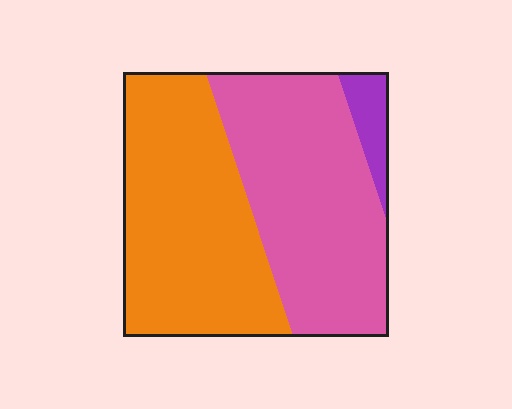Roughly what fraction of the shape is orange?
Orange takes up about one half (1/2) of the shape.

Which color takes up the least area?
Purple, at roughly 5%.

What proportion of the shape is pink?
Pink covers 47% of the shape.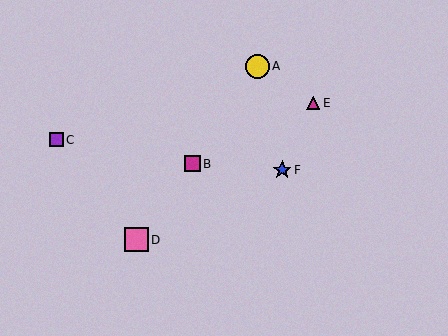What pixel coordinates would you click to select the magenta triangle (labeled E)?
Click at (313, 103) to select the magenta triangle E.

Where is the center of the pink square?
The center of the pink square is at (136, 240).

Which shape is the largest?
The yellow circle (labeled A) is the largest.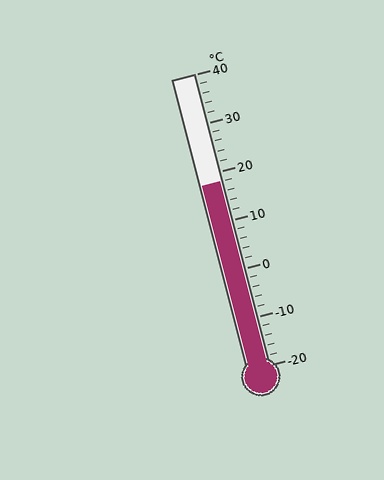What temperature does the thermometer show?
The thermometer shows approximately 18°C.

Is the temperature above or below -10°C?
The temperature is above -10°C.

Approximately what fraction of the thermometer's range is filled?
The thermometer is filled to approximately 65% of its range.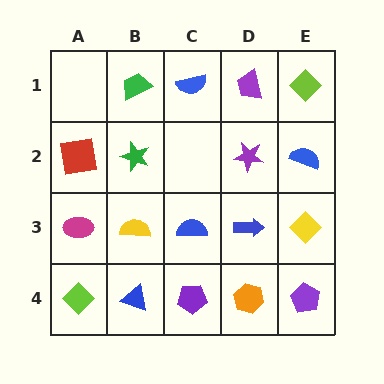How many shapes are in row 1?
4 shapes.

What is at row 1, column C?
A blue semicircle.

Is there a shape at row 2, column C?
No, that cell is empty.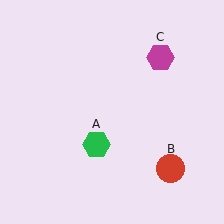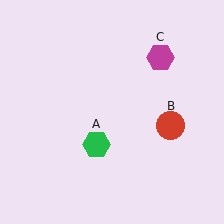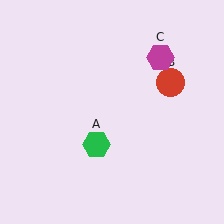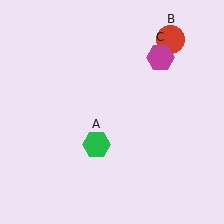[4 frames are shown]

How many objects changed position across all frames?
1 object changed position: red circle (object B).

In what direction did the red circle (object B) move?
The red circle (object B) moved up.